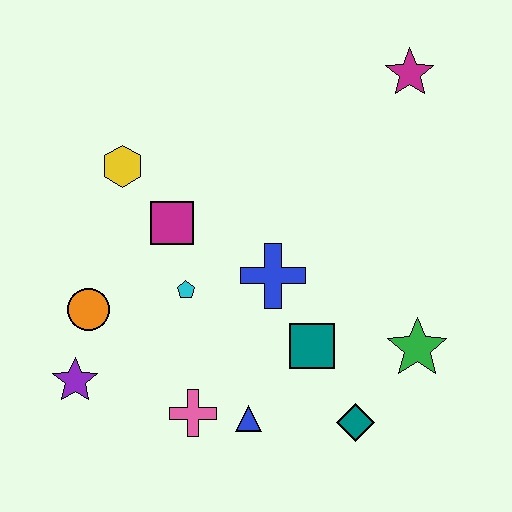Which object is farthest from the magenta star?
The purple star is farthest from the magenta star.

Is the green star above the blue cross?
No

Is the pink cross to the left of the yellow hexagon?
No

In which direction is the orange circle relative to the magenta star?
The orange circle is to the left of the magenta star.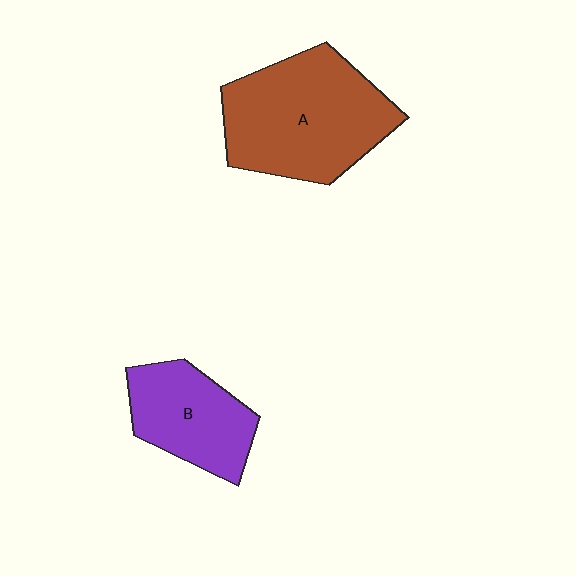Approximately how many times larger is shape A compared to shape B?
Approximately 1.6 times.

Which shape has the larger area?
Shape A (brown).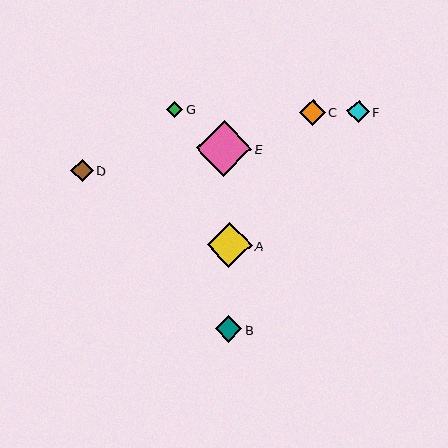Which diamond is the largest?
Diamond E is the largest with a size of approximately 55 pixels.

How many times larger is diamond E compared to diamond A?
Diamond E is approximately 1.2 times the size of diamond A.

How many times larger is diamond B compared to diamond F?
Diamond B is approximately 1.2 times the size of diamond F.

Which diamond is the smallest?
Diamond G is the smallest with a size of approximately 17 pixels.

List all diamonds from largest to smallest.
From largest to smallest: E, A, B, C, D, F, G.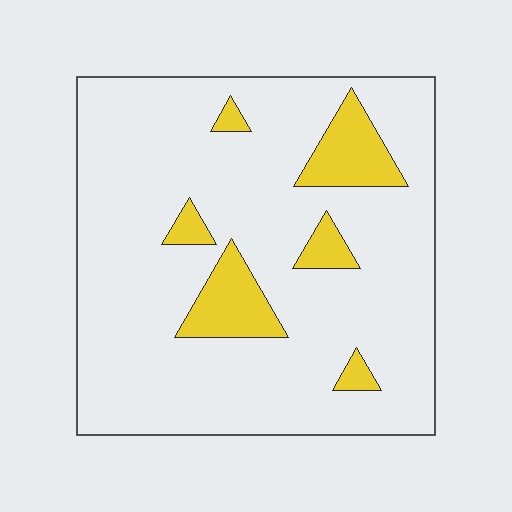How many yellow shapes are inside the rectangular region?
6.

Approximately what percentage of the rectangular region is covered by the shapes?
Approximately 15%.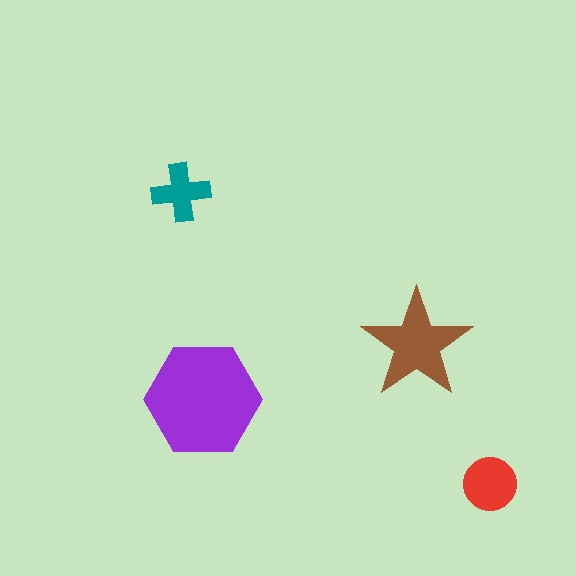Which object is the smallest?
The teal cross.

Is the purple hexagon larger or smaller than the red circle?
Larger.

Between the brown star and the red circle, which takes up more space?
The brown star.